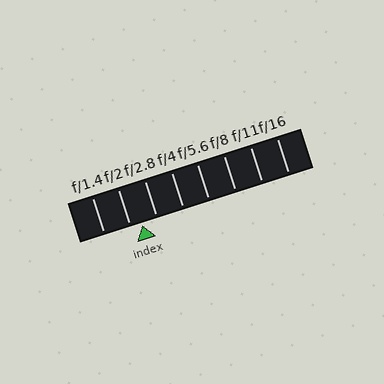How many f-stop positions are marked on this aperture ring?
There are 8 f-stop positions marked.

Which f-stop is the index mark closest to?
The index mark is closest to f/2.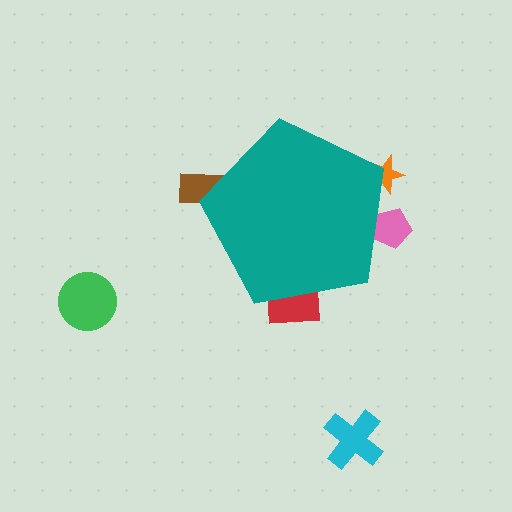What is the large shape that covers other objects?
A teal pentagon.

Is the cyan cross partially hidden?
No, the cyan cross is fully visible.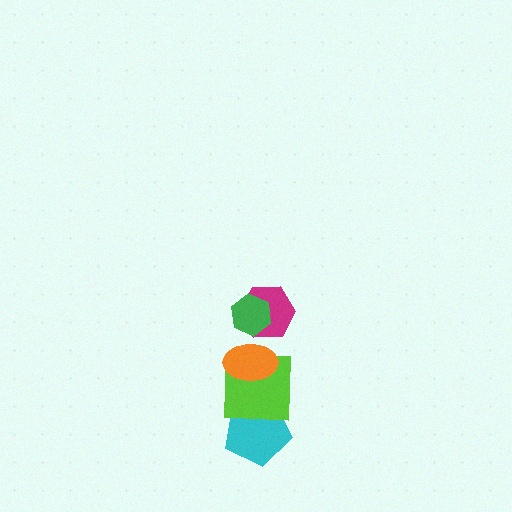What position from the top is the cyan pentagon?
The cyan pentagon is 5th from the top.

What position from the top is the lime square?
The lime square is 4th from the top.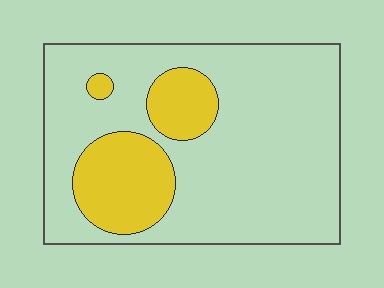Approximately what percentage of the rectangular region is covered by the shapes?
Approximately 20%.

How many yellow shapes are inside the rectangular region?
3.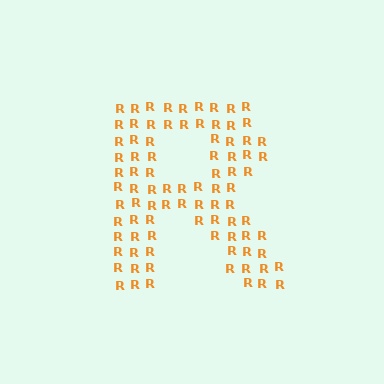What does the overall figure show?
The overall figure shows the letter R.